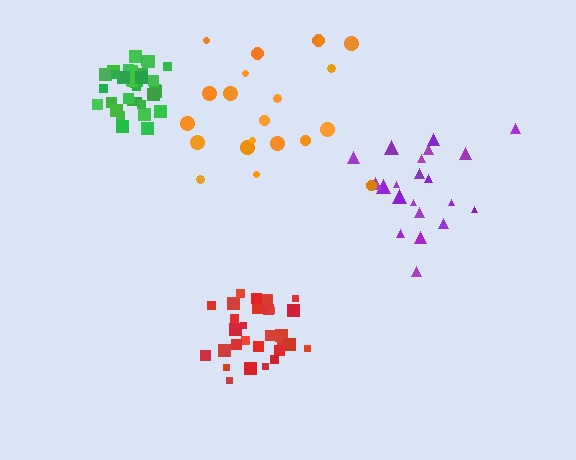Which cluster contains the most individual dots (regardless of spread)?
Green (35).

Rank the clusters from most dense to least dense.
green, red, purple, orange.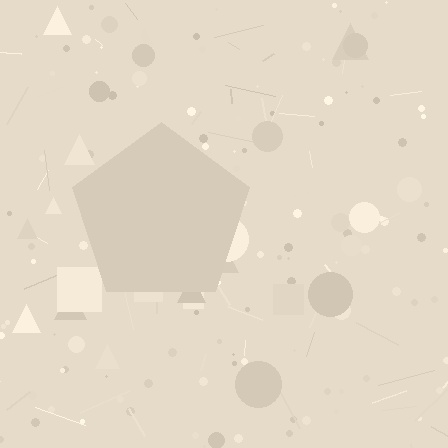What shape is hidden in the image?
A pentagon is hidden in the image.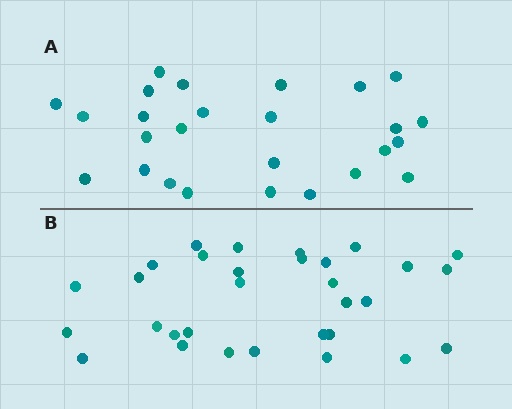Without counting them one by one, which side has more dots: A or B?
Region B (the bottom region) has more dots.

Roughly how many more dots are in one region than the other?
Region B has about 5 more dots than region A.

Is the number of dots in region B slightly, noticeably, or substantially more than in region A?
Region B has only slightly more — the two regions are fairly close. The ratio is roughly 1.2 to 1.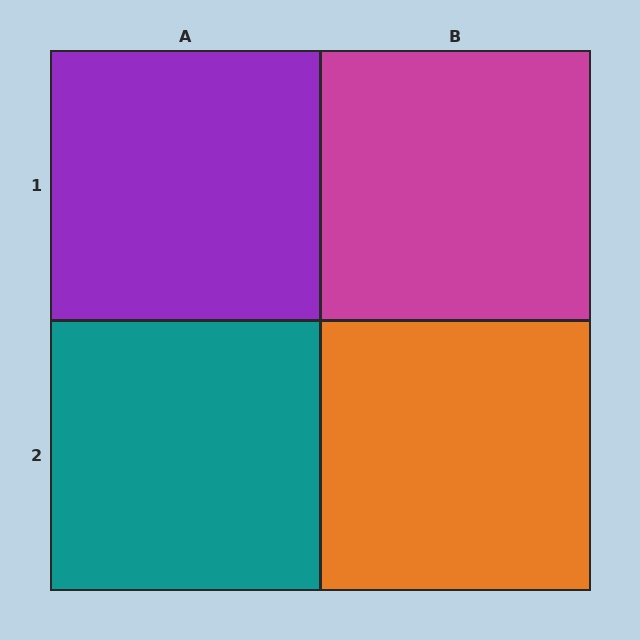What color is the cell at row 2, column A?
Teal.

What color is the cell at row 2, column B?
Orange.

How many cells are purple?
1 cell is purple.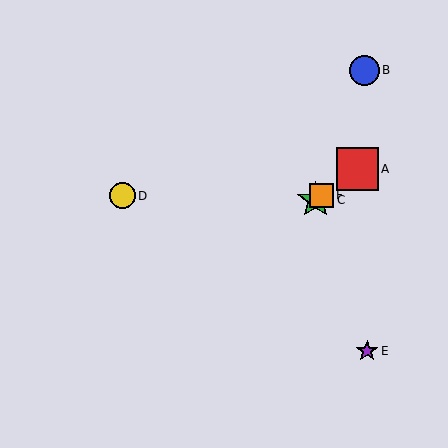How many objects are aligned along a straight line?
3 objects (A, C, F) are aligned along a straight line.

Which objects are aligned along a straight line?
Objects A, C, F are aligned along a straight line.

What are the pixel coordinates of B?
Object B is at (364, 70).